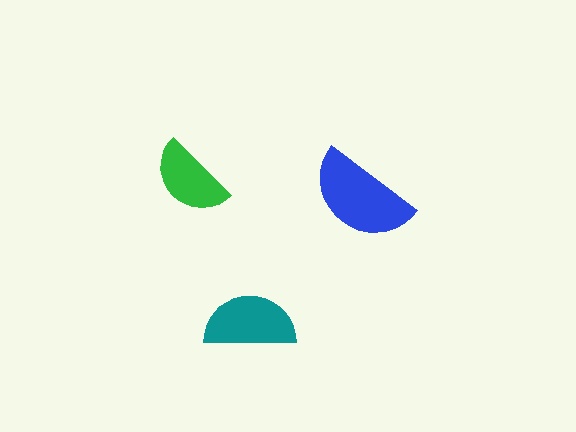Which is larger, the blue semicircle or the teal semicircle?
The blue one.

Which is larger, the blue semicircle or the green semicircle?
The blue one.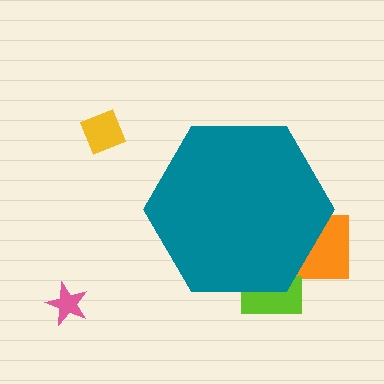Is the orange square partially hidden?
Yes, the orange square is partially hidden behind the teal hexagon.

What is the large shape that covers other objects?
A teal hexagon.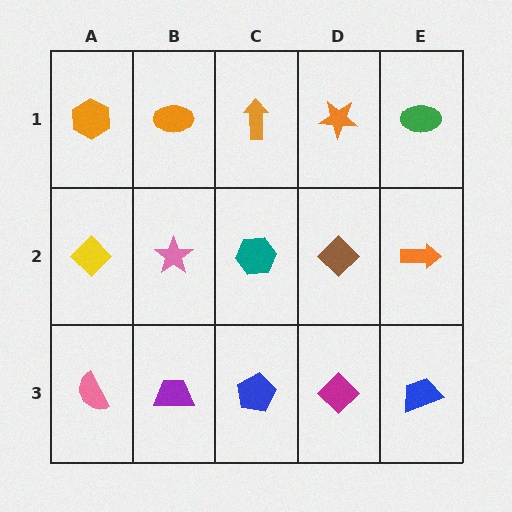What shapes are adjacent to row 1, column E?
An orange arrow (row 2, column E), an orange star (row 1, column D).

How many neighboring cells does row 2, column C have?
4.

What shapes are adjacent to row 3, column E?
An orange arrow (row 2, column E), a magenta diamond (row 3, column D).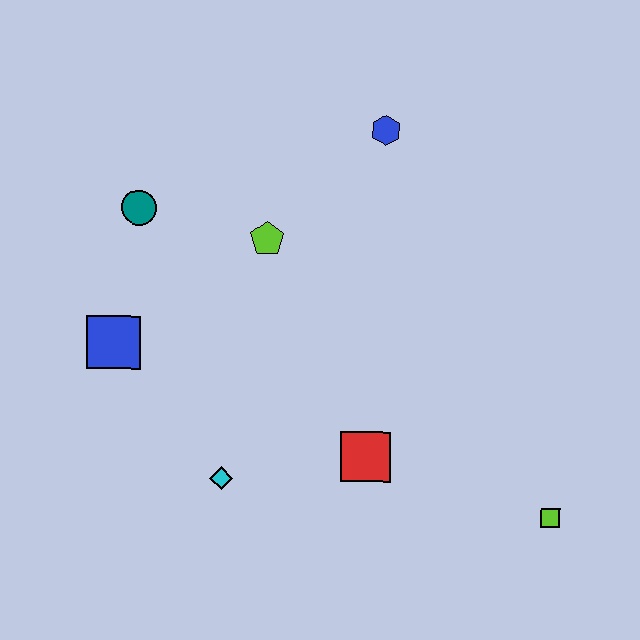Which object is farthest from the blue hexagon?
The lime square is farthest from the blue hexagon.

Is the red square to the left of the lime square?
Yes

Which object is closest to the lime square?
The red square is closest to the lime square.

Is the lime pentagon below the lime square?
No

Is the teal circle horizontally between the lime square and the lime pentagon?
No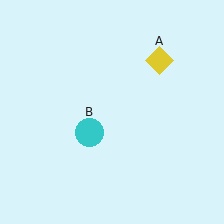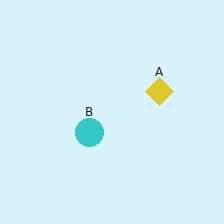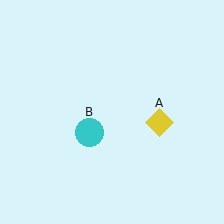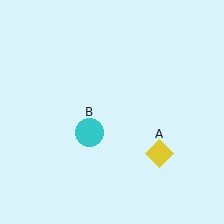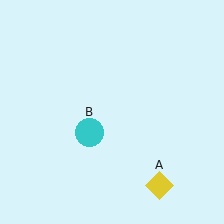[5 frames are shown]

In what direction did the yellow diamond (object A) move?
The yellow diamond (object A) moved down.